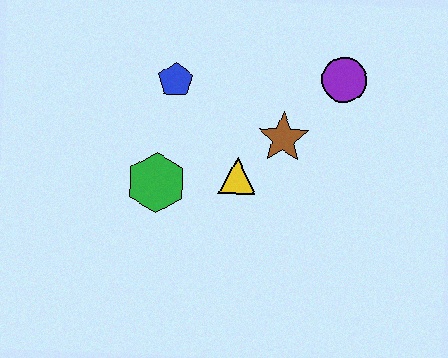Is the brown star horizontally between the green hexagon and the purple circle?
Yes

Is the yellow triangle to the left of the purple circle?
Yes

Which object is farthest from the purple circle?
The green hexagon is farthest from the purple circle.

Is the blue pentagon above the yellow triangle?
Yes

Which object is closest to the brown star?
The yellow triangle is closest to the brown star.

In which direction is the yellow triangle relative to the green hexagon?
The yellow triangle is to the right of the green hexagon.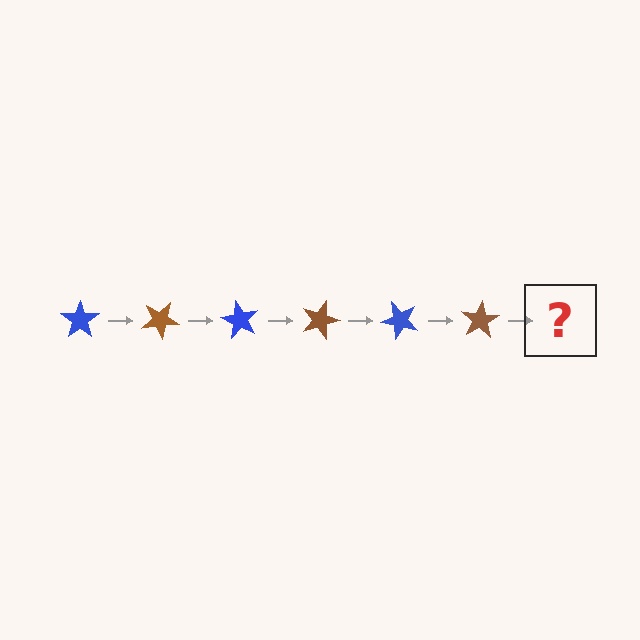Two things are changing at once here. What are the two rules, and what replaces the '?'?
The two rules are that it rotates 30 degrees each step and the color cycles through blue and brown. The '?' should be a blue star, rotated 180 degrees from the start.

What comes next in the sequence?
The next element should be a blue star, rotated 180 degrees from the start.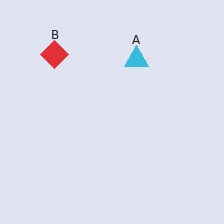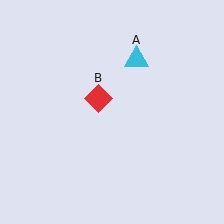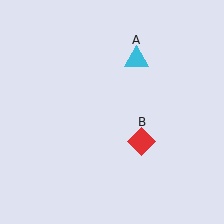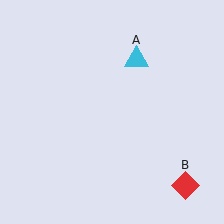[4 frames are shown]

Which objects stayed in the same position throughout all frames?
Cyan triangle (object A) remained stationary.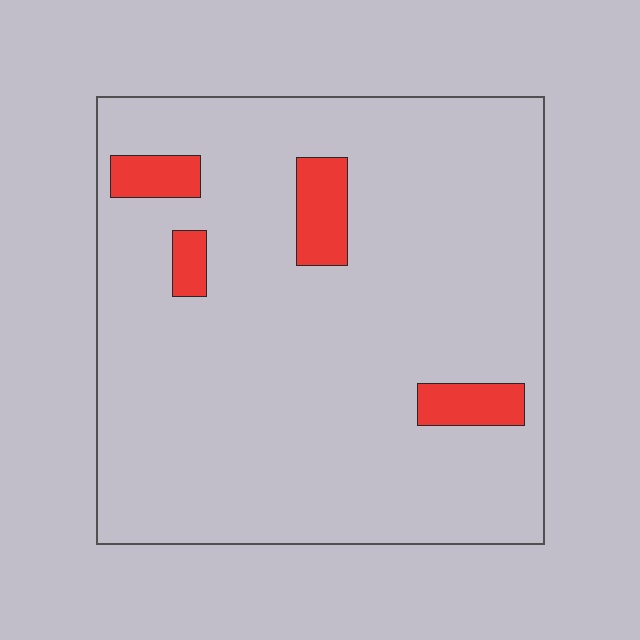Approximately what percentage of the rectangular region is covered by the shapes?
Approximately 10%.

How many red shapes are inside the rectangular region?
4.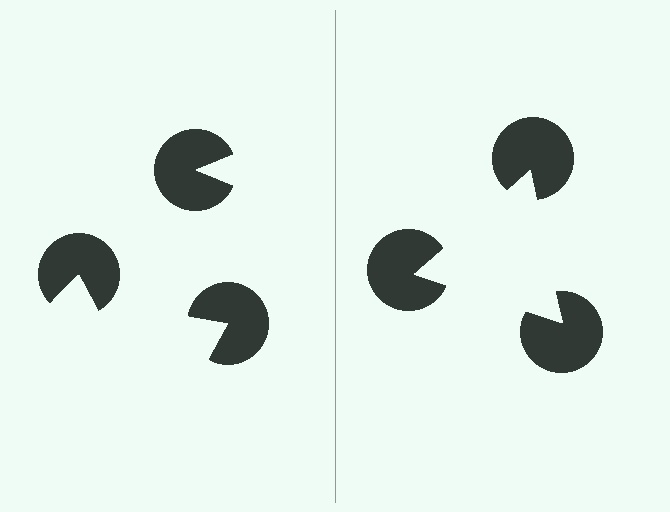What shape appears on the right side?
An illusory triangle.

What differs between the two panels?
The pac-man discs are positioned identically on both sides; only the wedge orientations differ. On the right they align to a triangle; on the left they are misaligned.